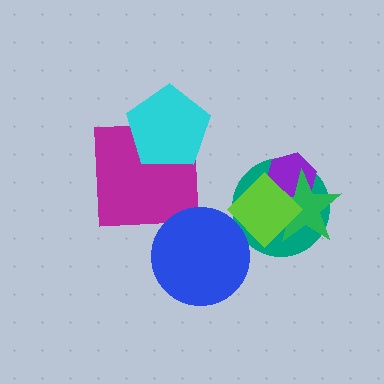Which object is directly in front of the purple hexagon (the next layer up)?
The green star is directly in front of the purple hexagon.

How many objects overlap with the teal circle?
3 objects overlap with the teal circle.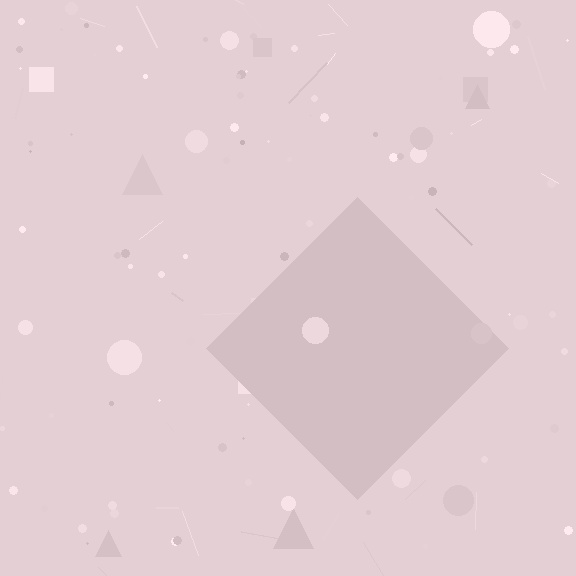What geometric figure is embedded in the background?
A diamond is embedded in the background.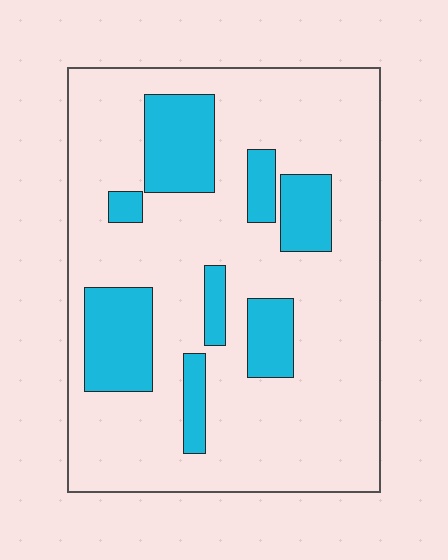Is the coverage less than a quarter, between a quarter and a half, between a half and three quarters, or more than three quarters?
Less than a quarter.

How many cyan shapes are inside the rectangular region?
8.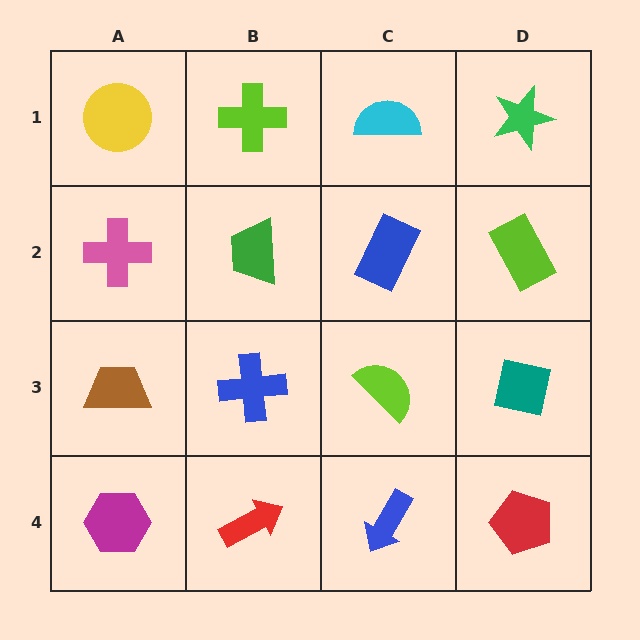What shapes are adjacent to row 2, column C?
A cyan semicircle (row 1, column C), a lime semicircle (row 3, column C), a green trapezoid (row 2, column B), a lime rectangle (row 2, column D).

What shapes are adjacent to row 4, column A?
A brown trapezoid (row 3, column A), a red arrow (row 4, column B).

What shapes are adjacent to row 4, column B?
A blue cross (row 3, column B), a magenta hexagon (row 4, column A), a blue arrow (row 4, column C).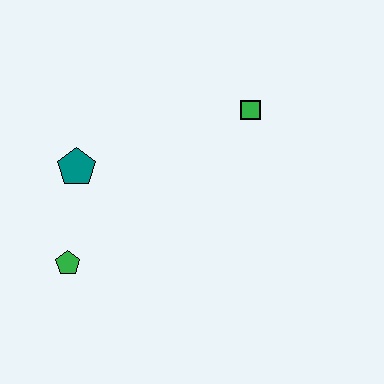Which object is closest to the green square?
The teal pentagon is closest to the green square.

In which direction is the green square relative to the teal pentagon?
The green square is to the right of the teal pentagon.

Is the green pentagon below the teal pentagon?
Yes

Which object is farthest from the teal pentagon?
The green square is farthest from the teal pentagon.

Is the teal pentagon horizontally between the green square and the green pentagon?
Yes